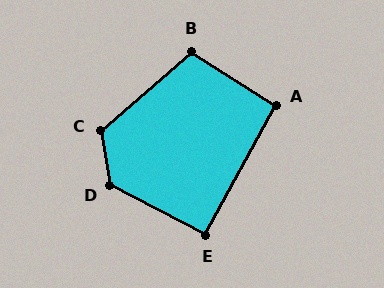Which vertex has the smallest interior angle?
E, at approximately 91 degrees.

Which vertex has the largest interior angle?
D, at approximately 127 degrees.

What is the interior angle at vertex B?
Approximately 106 degrees (obtuse).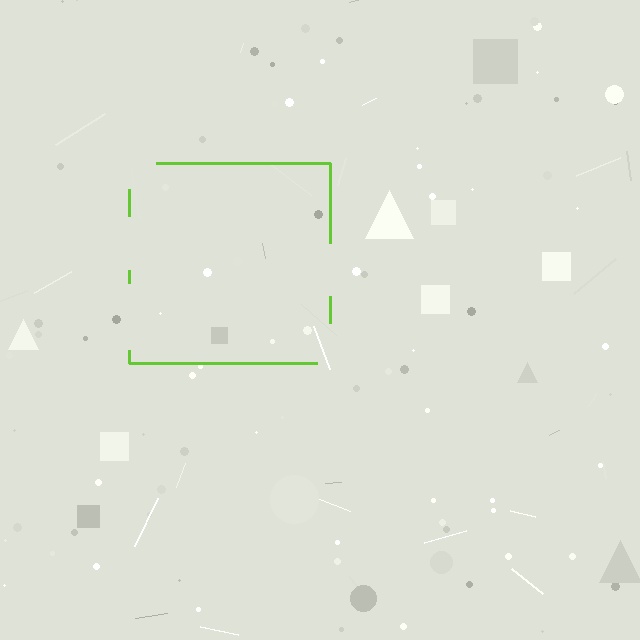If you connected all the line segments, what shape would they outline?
They would outline a square.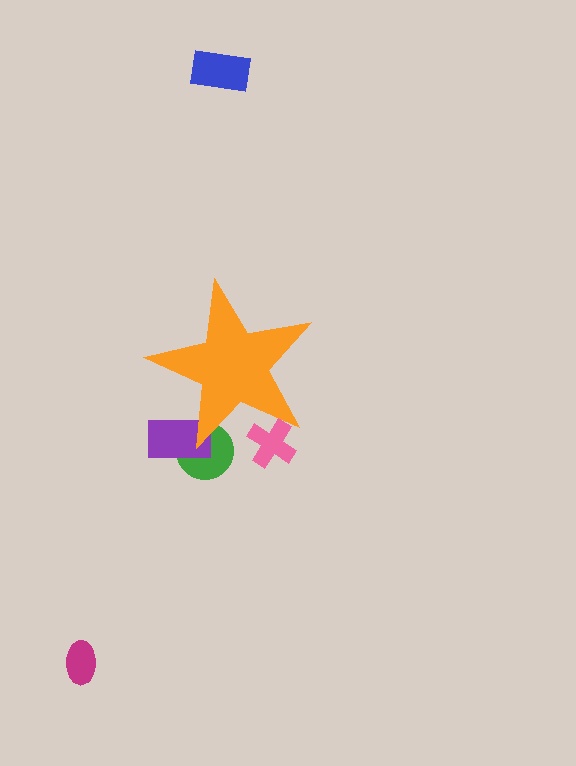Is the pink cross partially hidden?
Yes, the pink cross is partially hidden behind the orange star.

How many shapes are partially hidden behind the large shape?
3 shapes are partially hidden.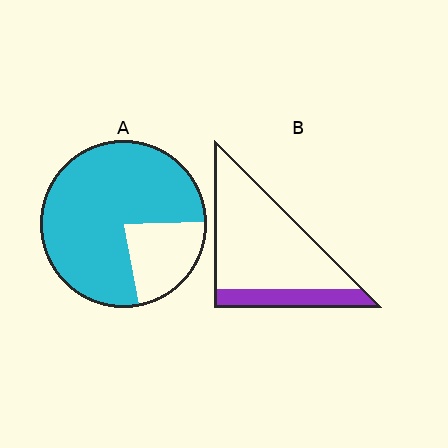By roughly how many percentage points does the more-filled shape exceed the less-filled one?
By roughly 55 percentage points (A over B).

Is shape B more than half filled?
No.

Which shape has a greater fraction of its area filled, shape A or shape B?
Shape A.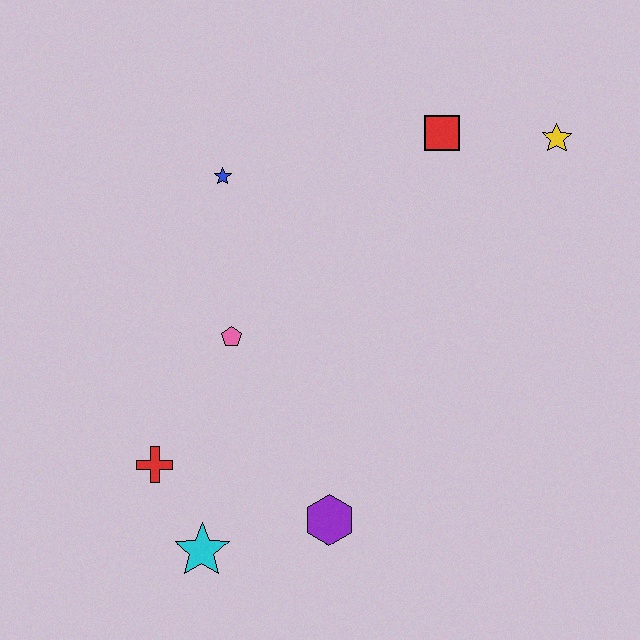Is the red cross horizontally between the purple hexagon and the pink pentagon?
No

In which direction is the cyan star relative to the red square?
The cyan star is below the red square.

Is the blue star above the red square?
No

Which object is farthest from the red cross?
The yellow star is farthest from the red cross.